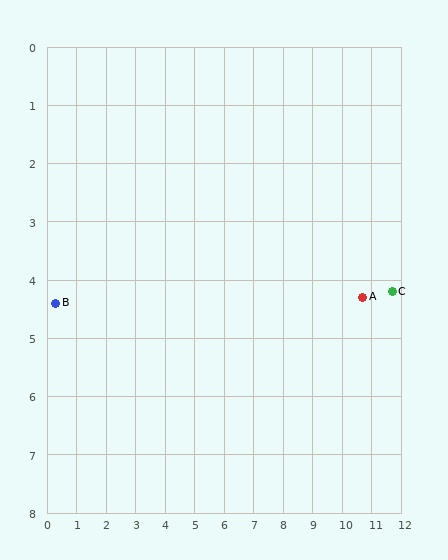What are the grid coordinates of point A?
Point A is at approximately (10.7, 4.3).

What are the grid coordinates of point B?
Point B is at approximately (0.3, 4.4).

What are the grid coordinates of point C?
Point C is at approximately (11.7, 4.2).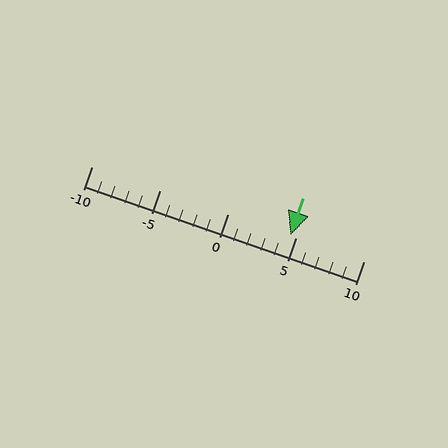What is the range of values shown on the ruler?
The ruler shows values from -10 to 10.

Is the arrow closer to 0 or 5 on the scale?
The arrow is closer to 5.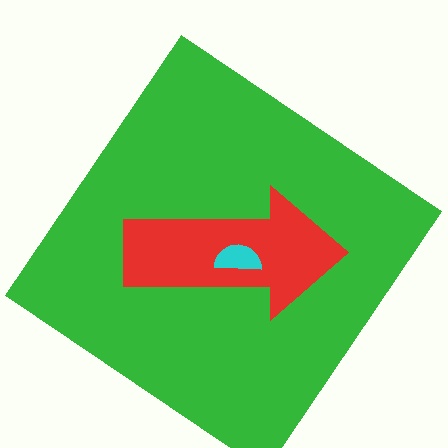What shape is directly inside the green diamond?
The red arrow.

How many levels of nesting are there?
3.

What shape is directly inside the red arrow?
The cyan semicircle.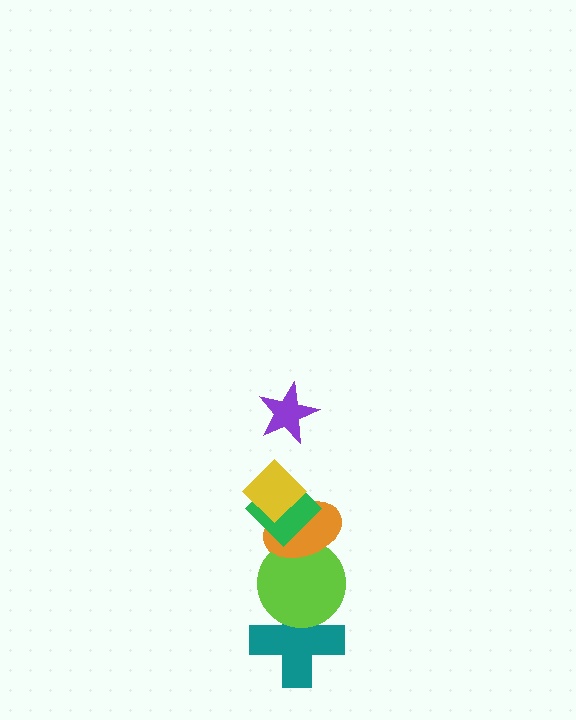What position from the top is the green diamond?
The green diamond is 3rd from the top.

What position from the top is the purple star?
The purple star is 1st from the top.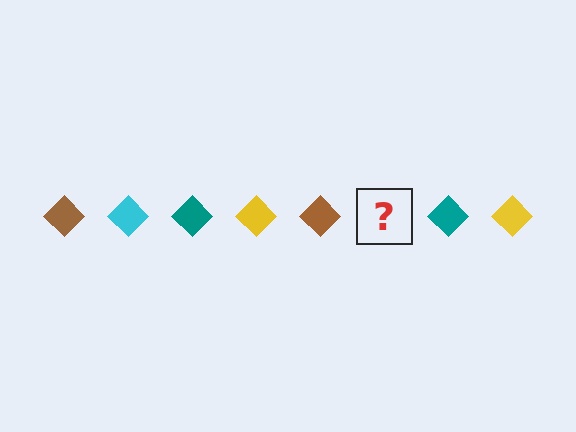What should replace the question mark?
The question mark should be replaced with a cyan diamond.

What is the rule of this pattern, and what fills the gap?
The rule is that the pattern cycles through brown, cyan, teal, yellow diamonds. The gap should be filled with a cyan diamond.